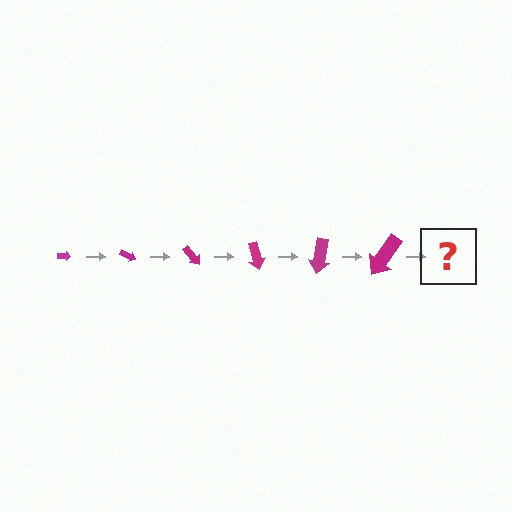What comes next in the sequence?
The next element should be an arrow, larger than the previous one and rotated 150 degrees from the start.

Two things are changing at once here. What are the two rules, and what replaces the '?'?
The two rules are that the arrow grows larger each step and it rotates 25 degrees each step. The '?' should be an arrow, larger than the previous one and rotated 150 degrees from the start.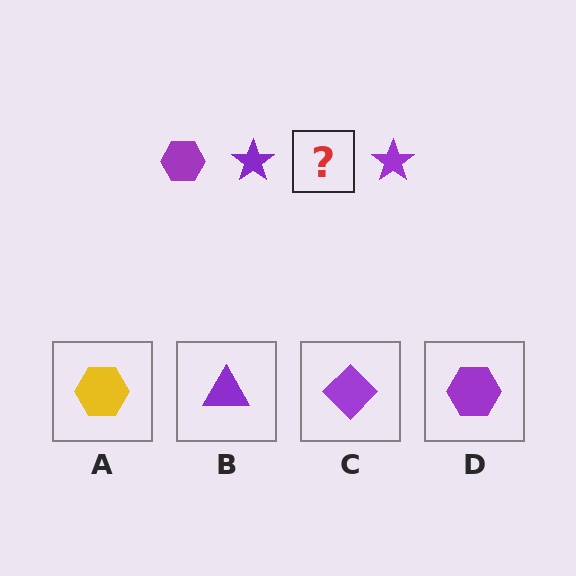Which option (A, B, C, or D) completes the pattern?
D.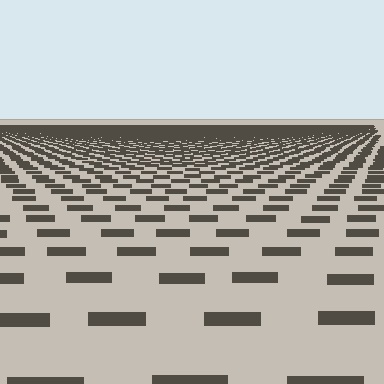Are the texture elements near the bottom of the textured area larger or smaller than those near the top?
Larger. Near the bottom, elements are closer to the viewer and appear at a bigger on-screen size.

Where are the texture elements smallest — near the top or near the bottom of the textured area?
Near the top.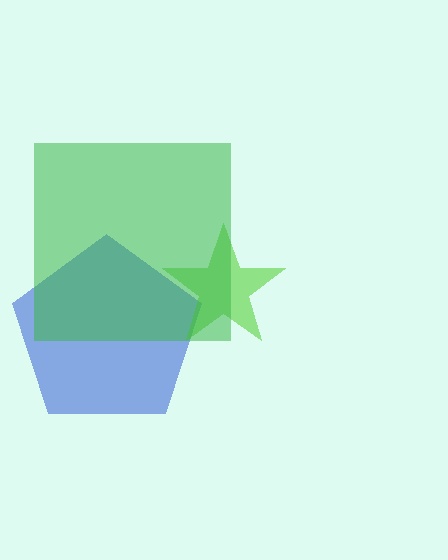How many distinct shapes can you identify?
There are 3 distinct shapes: a blue pentagon, a lime star, a green square.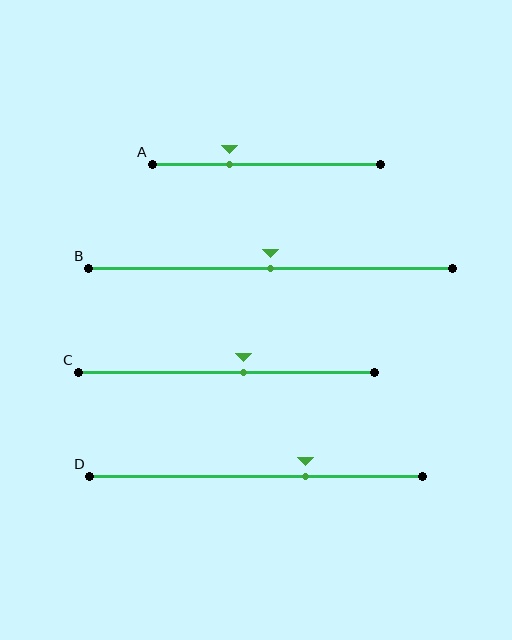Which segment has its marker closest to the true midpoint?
Segment B has its marker closest to the true midpoint.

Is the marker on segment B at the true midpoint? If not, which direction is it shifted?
Yes, the marker on segment B is at the true midpoint.